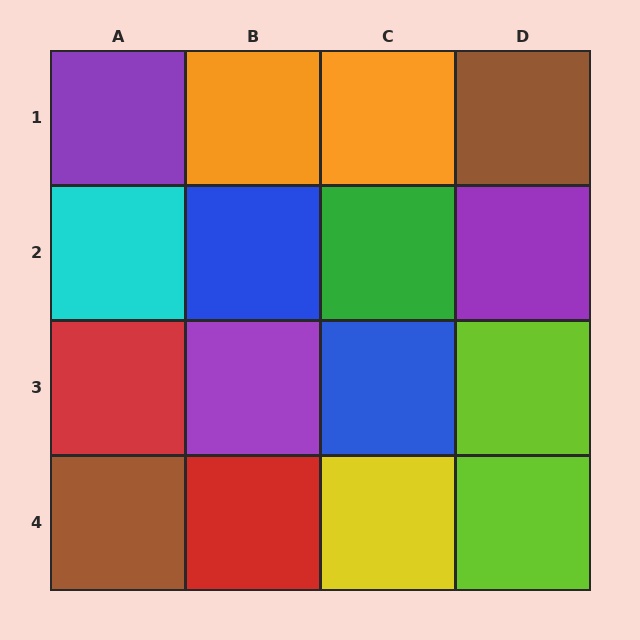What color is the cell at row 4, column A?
Brown.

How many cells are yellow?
1 cell is yellow.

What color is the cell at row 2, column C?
Green.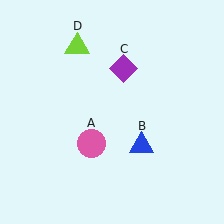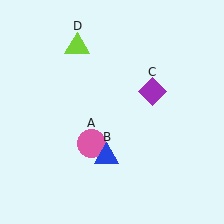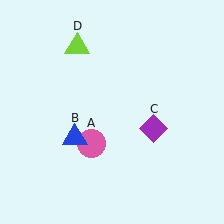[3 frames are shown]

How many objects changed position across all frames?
2 objects changed position: blue triangle (object B), purple diamond (object C).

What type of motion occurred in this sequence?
The blue triangle (object B), purple diamond (object C) rotated clockwise around the center of the scene.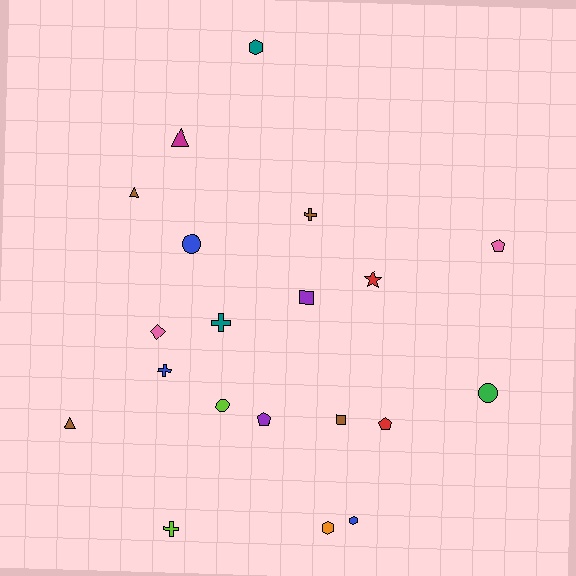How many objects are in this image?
There are 20 objects.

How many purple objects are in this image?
There are 2 purple objects.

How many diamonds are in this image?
There is 1 diamond.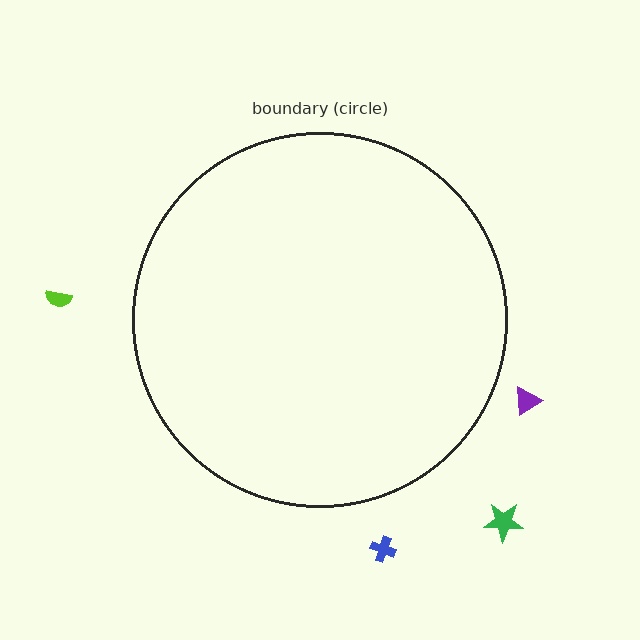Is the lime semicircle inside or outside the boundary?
Outside.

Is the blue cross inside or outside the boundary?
Outside.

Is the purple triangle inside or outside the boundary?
Outside.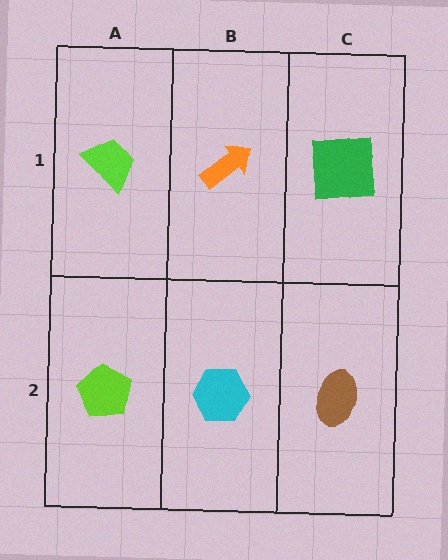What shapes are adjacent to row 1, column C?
A brown ellipse (row 2, column C), an orange arrow (row 1, column B).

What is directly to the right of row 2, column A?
A cyan hexagon.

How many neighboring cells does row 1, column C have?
2.